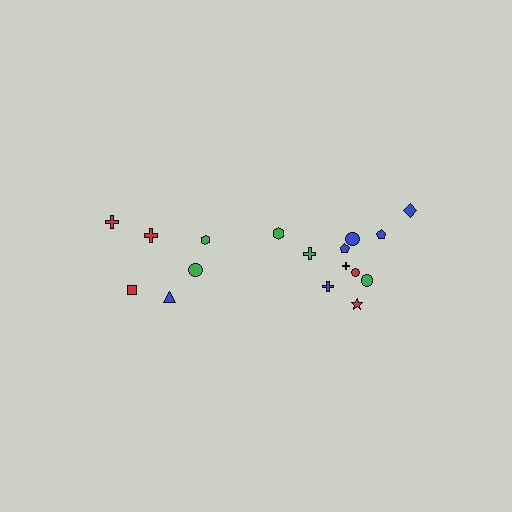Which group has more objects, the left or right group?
The right group.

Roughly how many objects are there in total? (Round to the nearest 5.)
Roughly 20 objects in total.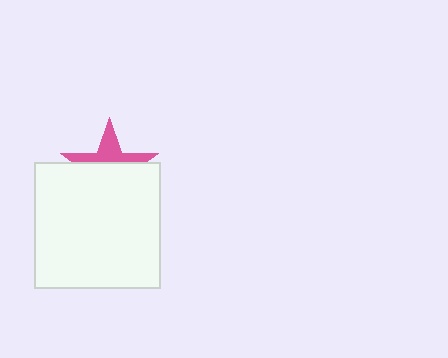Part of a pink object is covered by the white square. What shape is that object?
It is a star.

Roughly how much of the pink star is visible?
A small part of it is visible (roughly 37%).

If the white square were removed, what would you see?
You would see the complete pink star.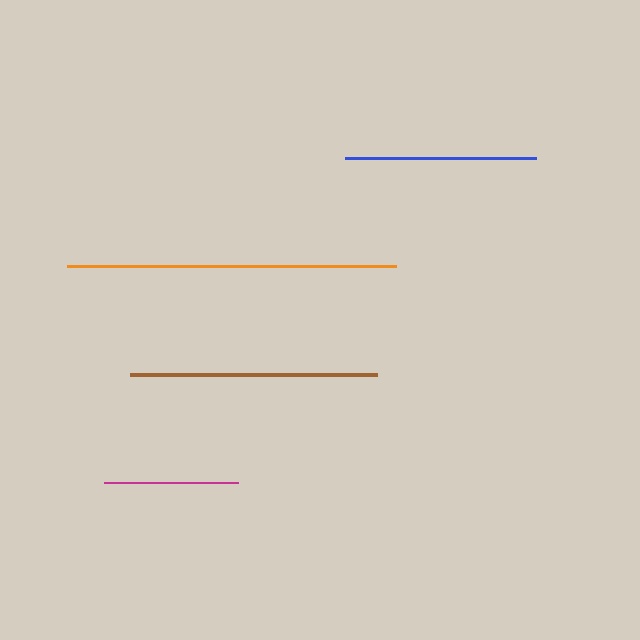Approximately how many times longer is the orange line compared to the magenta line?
The orange line is approximately 2.5 times the length of the magenta line.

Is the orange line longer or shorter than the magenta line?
The orange line is longer than the magenta line.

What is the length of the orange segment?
The orange segment is approximately 330 pixels long.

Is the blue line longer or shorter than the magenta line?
The blue line is longer than the magenta line.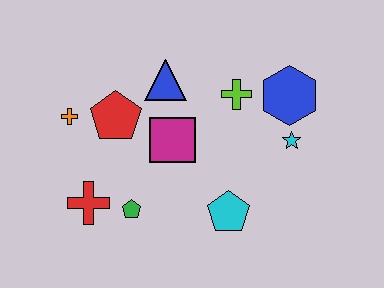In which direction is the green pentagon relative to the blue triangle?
The green pentagon is below the blue triangle.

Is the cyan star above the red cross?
Yes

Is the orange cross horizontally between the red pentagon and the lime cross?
No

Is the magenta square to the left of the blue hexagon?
Yes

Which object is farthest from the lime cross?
The red cross is farthest from the lime cross.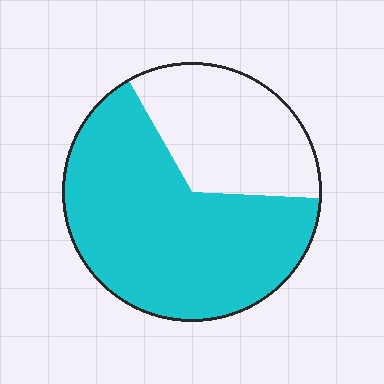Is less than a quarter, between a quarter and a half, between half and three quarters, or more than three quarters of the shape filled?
Between half and three quarters.